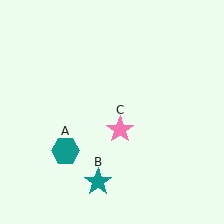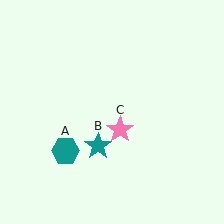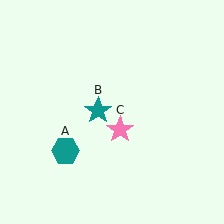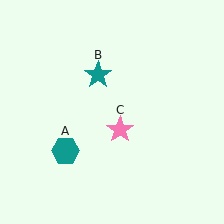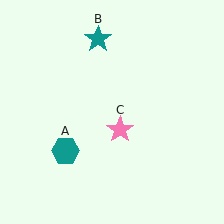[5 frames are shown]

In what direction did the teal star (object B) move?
The teal star (object B) moved up.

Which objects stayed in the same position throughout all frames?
Teal hexagon (object A) and pink star (object C) remained stationary.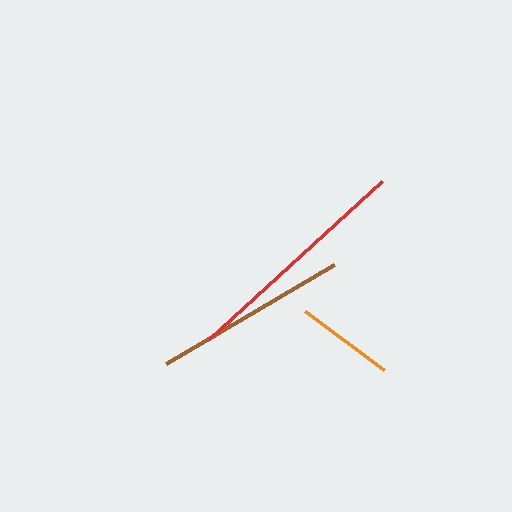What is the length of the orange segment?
The orange segment is approximately 98 pixels long.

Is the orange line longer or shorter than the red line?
The red line is longer than the orange line.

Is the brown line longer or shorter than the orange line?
The brown line is longer than the orange line.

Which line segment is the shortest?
The orange line is the shortest at approximately 98 pixels.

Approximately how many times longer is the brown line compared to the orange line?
The brown line is approximately 2.0 times the length of the orange line.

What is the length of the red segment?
The red segment is approximately 234 pixels long.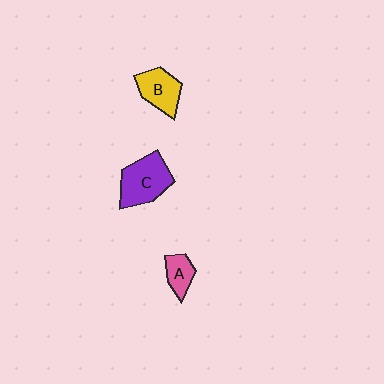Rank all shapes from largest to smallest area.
From largest to smallest: C (purple), B (yellow), A (pink).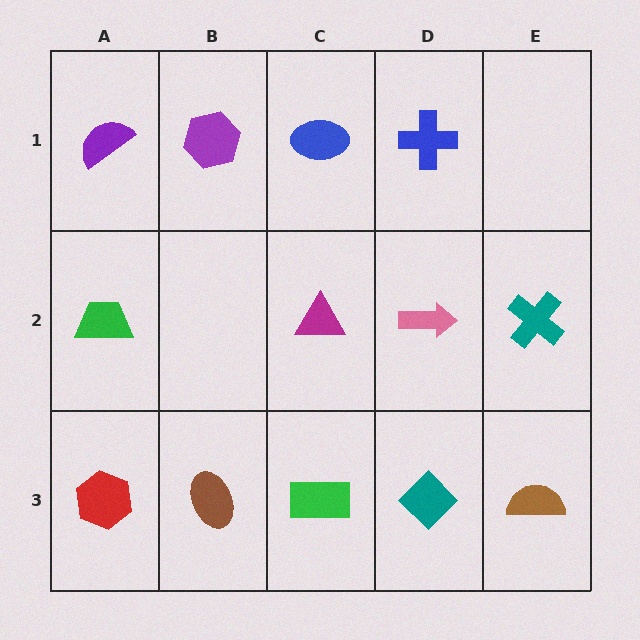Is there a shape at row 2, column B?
No, that cell is empty.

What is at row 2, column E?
A teal cross.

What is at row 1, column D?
A blue cross.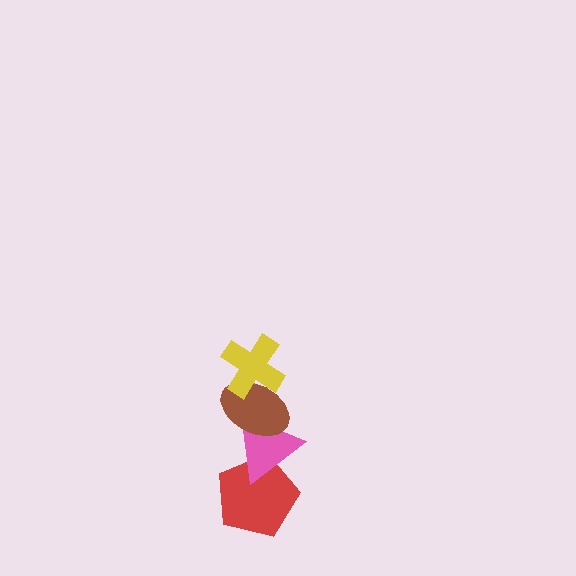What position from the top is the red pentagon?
The red pentagon is 4th from the top.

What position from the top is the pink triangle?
The pink triangle is 3rd from the top.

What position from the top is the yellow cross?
The yellow cross is 1st from the top.